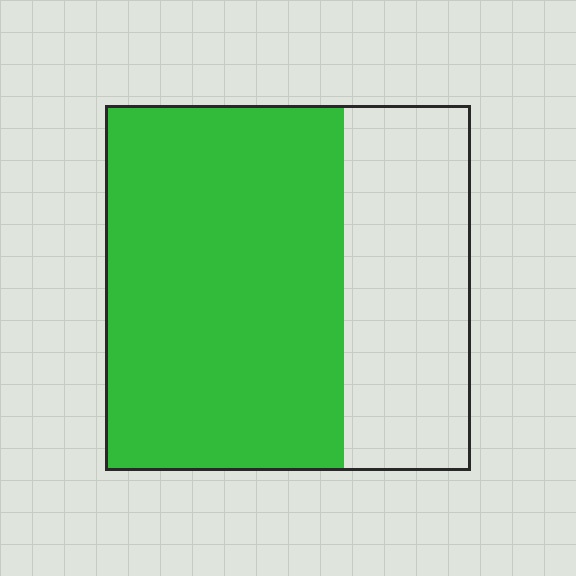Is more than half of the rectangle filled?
Yes.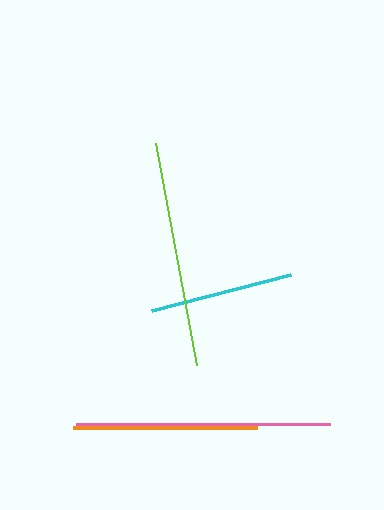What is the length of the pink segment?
The pink segment is approximately 254 pixels long.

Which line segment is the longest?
The pink line is the longest at approximately 254 pixels.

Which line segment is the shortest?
The cyan line is the shortest at approximately 143 pixels.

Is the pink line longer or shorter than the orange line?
The pink line is longer than the orange line.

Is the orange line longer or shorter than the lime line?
The lime line is longer than the orange line.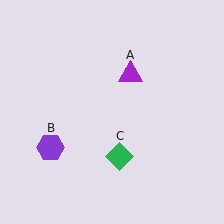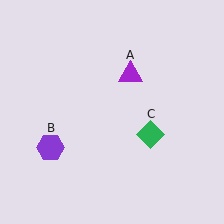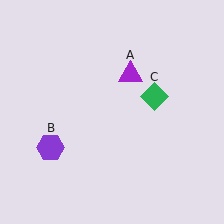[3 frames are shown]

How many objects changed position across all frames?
1 object changed position: green diamond (object C).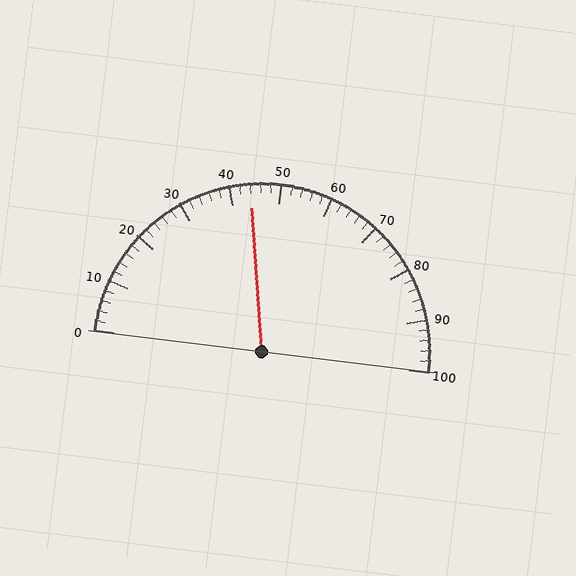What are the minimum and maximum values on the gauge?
The gauge ranges from 0 to 100.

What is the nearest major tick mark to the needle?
The nearest major tick mark is 40.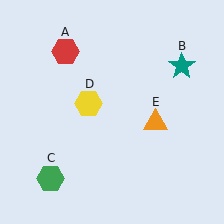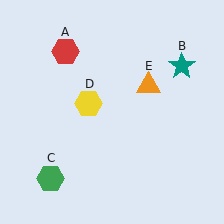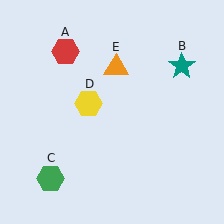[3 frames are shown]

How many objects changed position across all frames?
1 object changed position: orange triangle (object E).